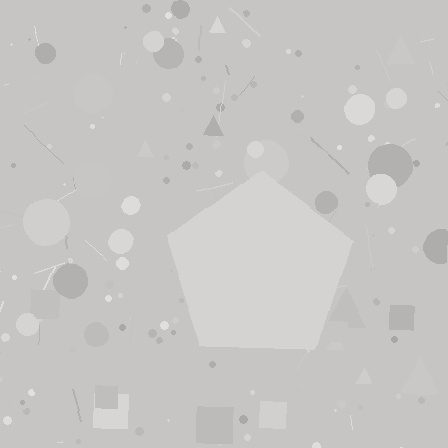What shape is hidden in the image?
A pentagon is hidden in the image.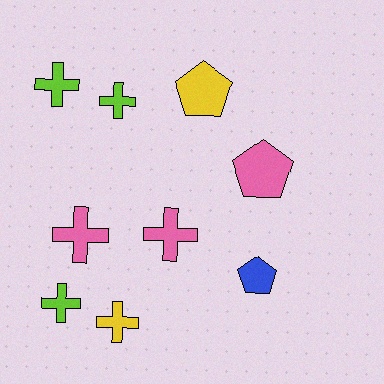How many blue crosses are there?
There are no blue crosses.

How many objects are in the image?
There are 9 objects.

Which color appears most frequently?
Pink, with 3 objects.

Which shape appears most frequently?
Cross, with 6 objects.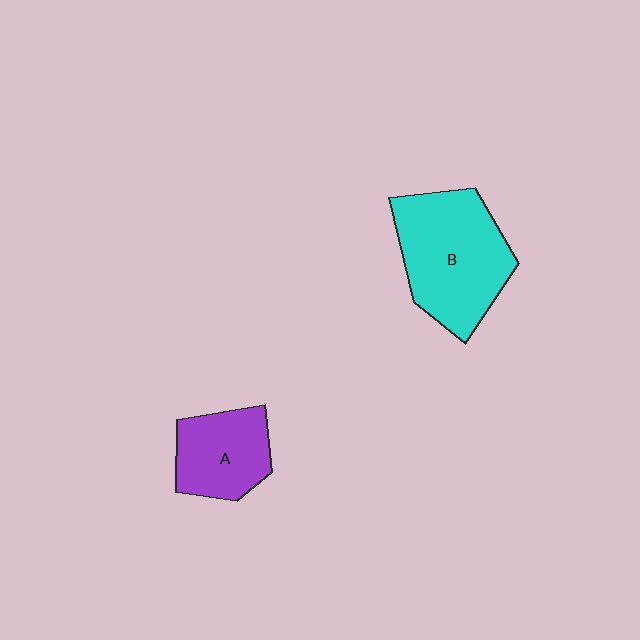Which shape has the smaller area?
Shape A (purple).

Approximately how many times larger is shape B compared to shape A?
Approximately 1.7 times.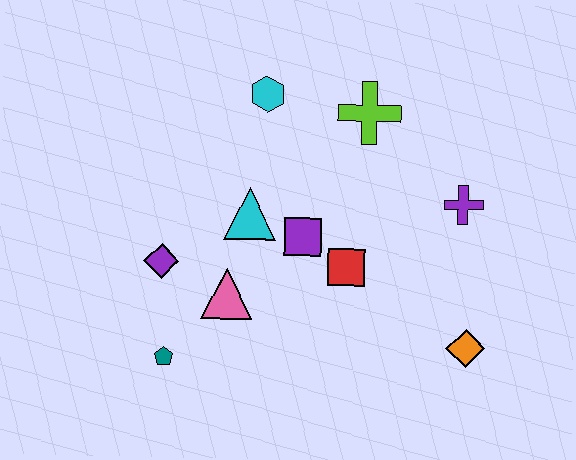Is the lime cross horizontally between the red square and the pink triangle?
No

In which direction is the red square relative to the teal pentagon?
The red square is to the right of the teal pentagon.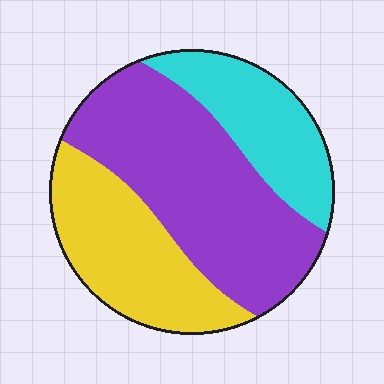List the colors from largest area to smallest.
From largest to smallest: purple, yellow, cyan.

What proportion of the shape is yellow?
Yellow covers roughly 30% of the shape.